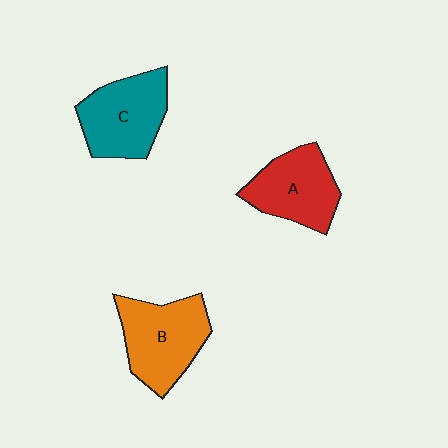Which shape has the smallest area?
Shape A (red).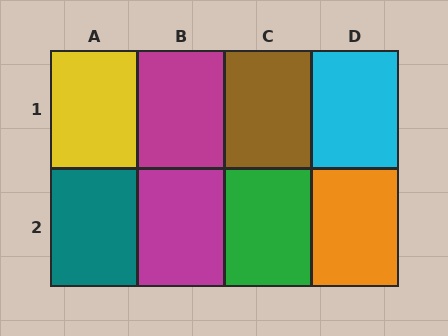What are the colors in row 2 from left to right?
Teal, magenta, green, orange.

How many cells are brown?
1 cell is brown.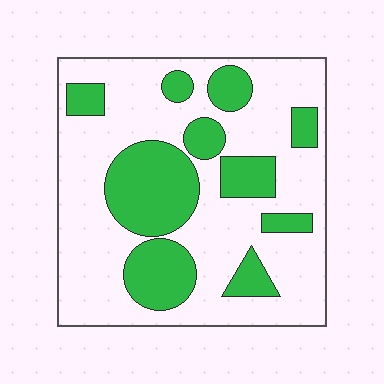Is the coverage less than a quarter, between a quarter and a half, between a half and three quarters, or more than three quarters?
Between a quarter and a half.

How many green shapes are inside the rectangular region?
10.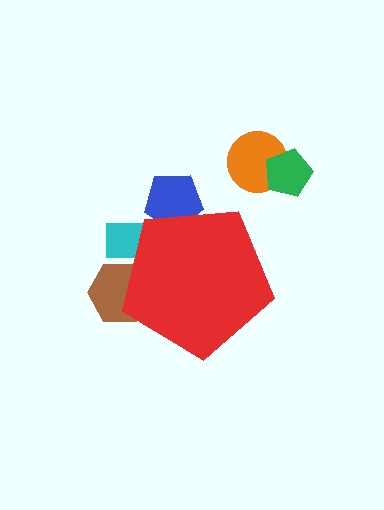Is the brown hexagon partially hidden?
Yes, the brown hexagon is partially hidden behind the red pentagon.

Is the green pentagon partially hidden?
No, the green pentagon is fully visible.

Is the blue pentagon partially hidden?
Yes, the blue pentagon is partially hidden behind the red pentagon.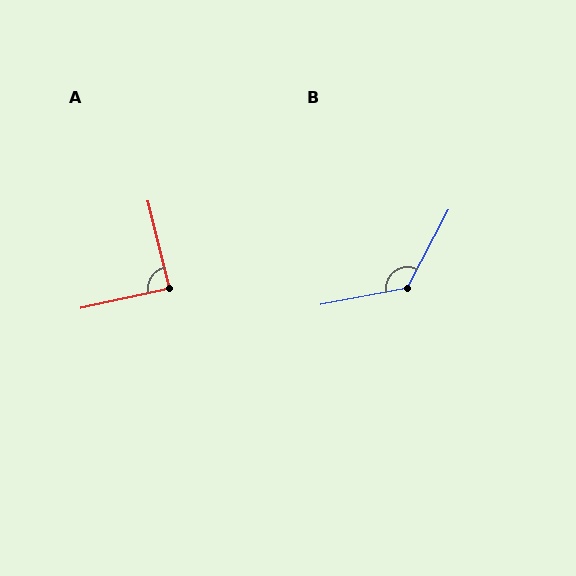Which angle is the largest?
B, at approximately 129 degrees.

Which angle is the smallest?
A, at approximately 89 degrees.